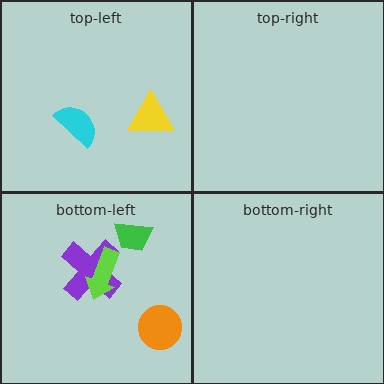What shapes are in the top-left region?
The cyan semicircle, the yellow triangle.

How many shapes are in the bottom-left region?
4.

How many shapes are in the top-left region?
2.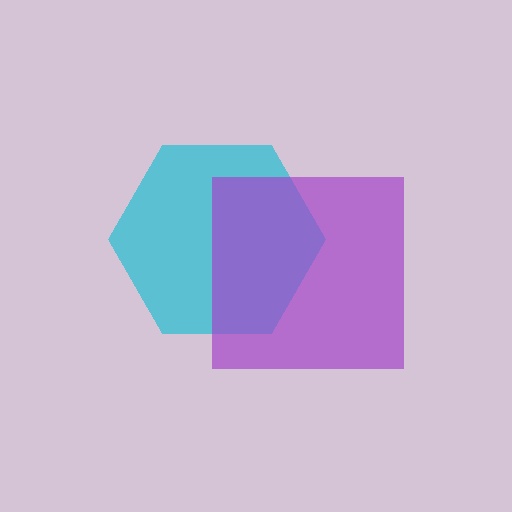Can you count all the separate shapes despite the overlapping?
Yes, there are 2 separate shapes.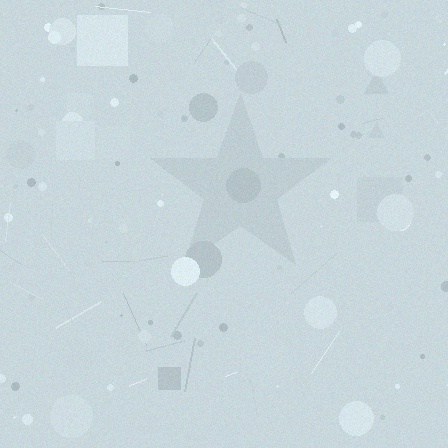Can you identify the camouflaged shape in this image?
The camouflaged shape is a star.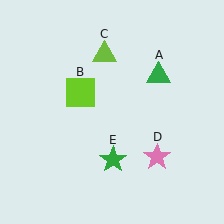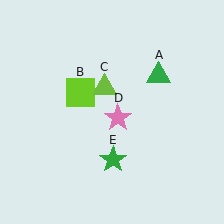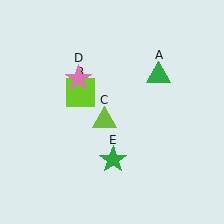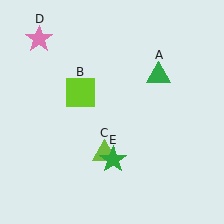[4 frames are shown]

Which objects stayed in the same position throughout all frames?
Green triangle (object A) and lime square (object B) and green star (object E) remained stationary.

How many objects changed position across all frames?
2 objects changed position: lime triangle (object C), pink star (object D).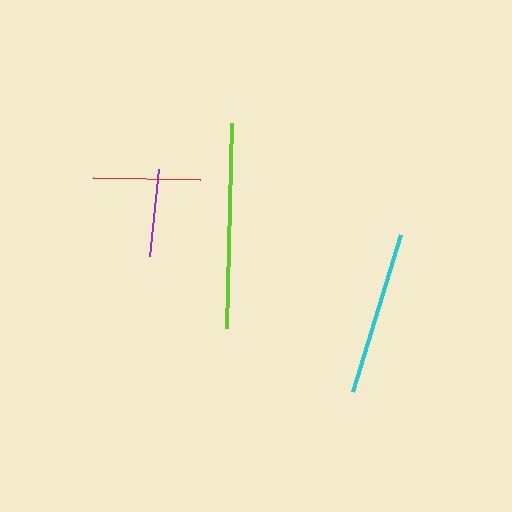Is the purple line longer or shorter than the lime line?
The lime line is longer than the purple line.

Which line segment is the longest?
The lime line is the longest at approximately 206 pixels.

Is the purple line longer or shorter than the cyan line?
The cyan line is longer than the purple line.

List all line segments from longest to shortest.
From longest to shortest: lime, cyan, red, purple.